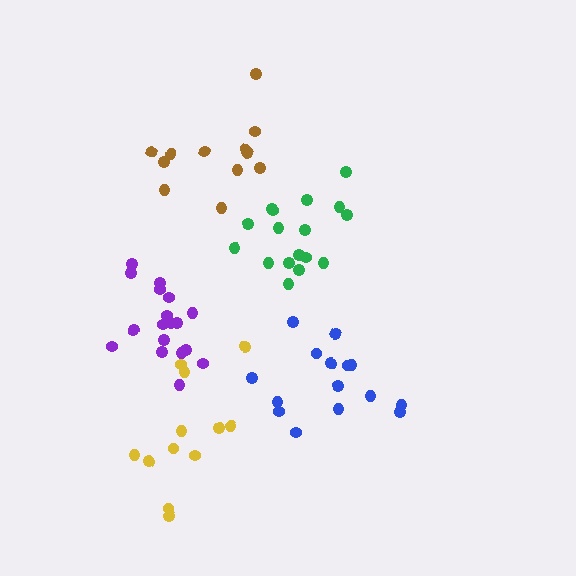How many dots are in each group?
Group 1: 12 dots, Group 2: 15 dots, Group 3: 12 dots, Group 4: 17 dots, Group 5: 18 dots (74 total).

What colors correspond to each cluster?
The clusters are colored: yellow, blue, brown, green, purple.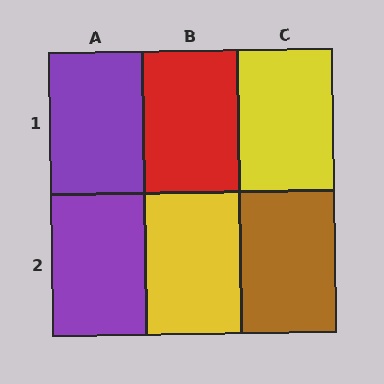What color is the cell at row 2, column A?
Purple.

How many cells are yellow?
2 cells are yellow.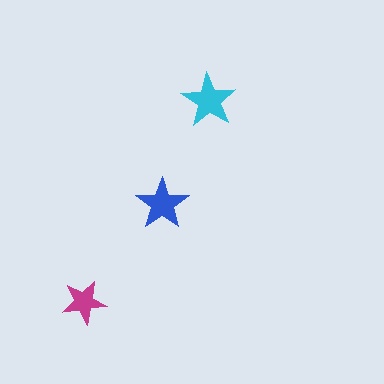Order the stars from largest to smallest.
the cyan one, the blue one, the magenta one.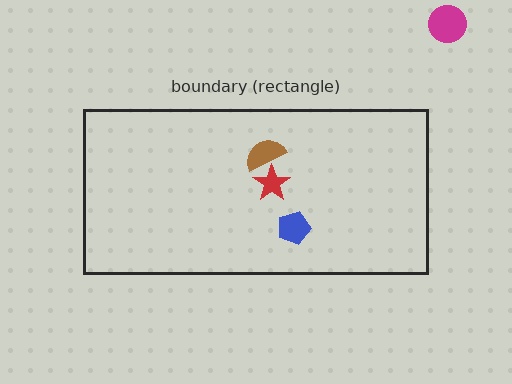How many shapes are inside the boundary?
3 inside, 1 outside.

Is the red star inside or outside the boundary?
Inside.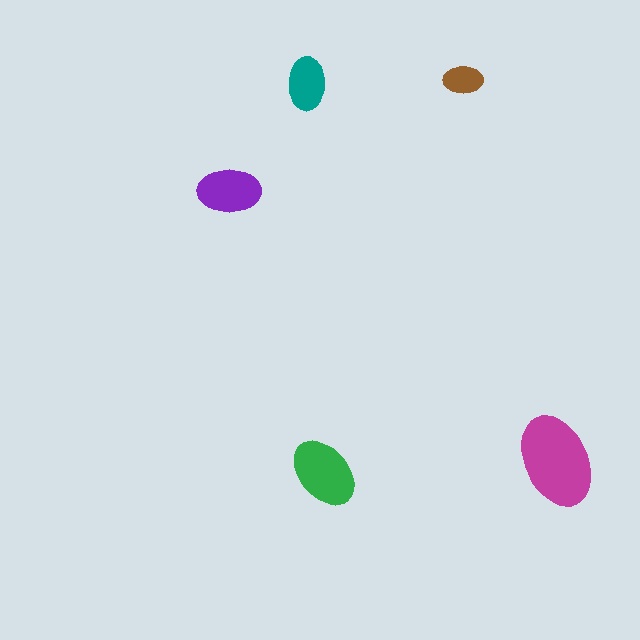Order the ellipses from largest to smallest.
the magenta one, the green one, the purple one, the teal one, the brown one.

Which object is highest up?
The brown ellipse is topmost.